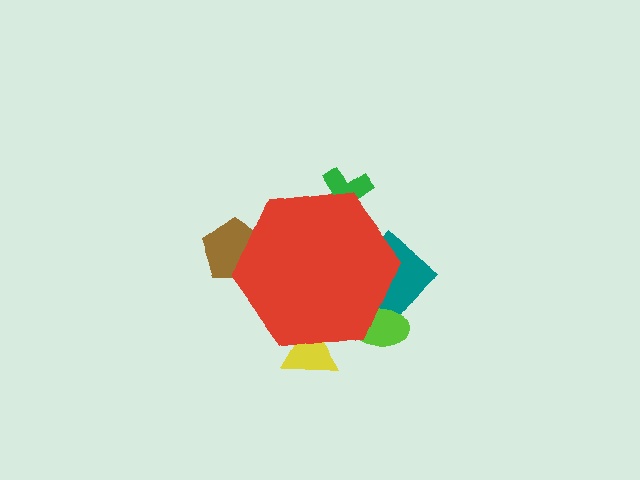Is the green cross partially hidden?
Yes, the green cross is partially hidden behind the red hexagon.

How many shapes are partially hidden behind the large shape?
5 shapes are partially hidden.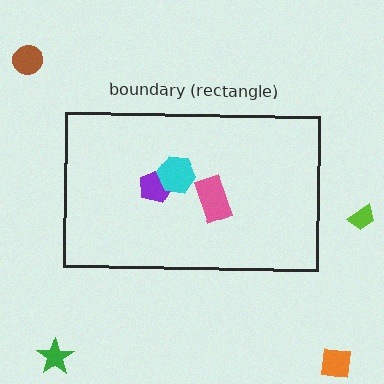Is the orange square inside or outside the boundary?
Outside.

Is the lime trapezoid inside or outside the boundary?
Outside.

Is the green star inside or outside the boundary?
Outside.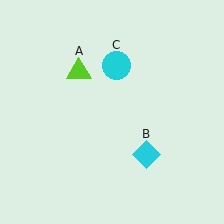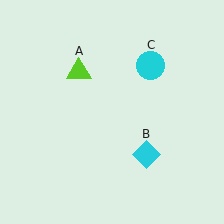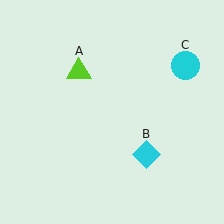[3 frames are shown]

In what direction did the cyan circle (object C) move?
The cyan circle (object C) moved right.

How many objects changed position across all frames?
1 object changed position: cyan circle (object C).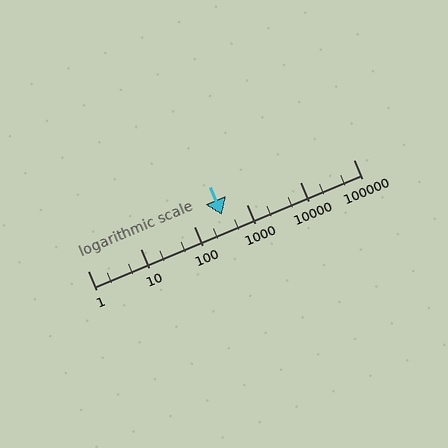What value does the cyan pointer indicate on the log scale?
The pointer indicates approximately 340.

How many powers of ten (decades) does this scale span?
The scale spans 5 decades, from 1 to 100000.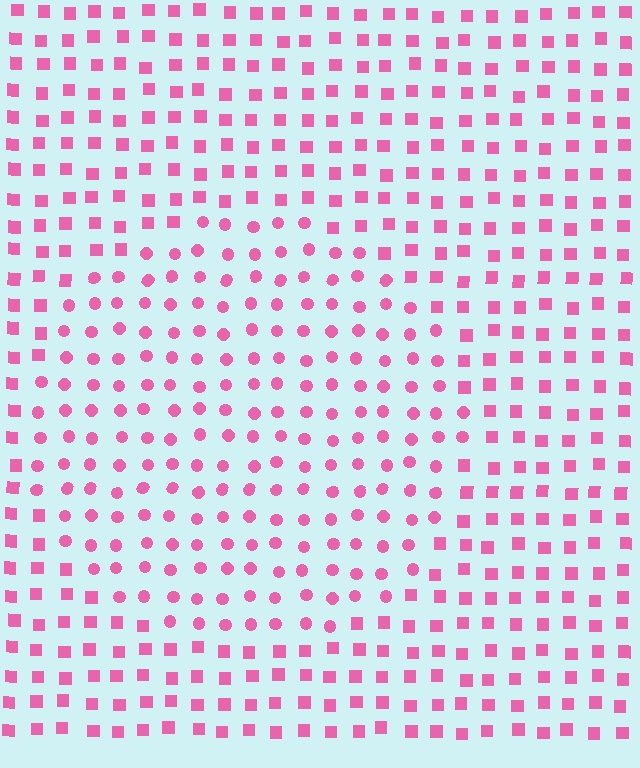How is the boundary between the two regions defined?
The boundary is defined by a change in element shape: circles inside vs. squares outside. All elements share the same color and spacing.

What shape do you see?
I see a circle.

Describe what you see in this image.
The image is filled with small pink elements arranged in a uniform grid. A circle-shaped region contains circles, while the surrounding area contains squares. The boundary is defined purely by the change in element shape.